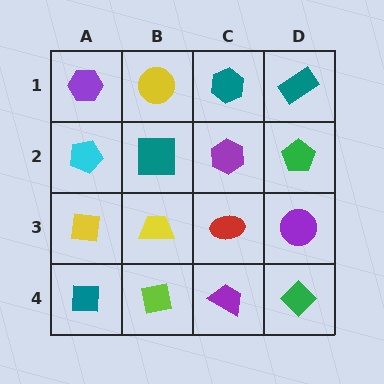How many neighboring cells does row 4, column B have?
3.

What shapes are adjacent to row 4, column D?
A purple circle (row 3, column D), a purple trapezoid (row 4, column C).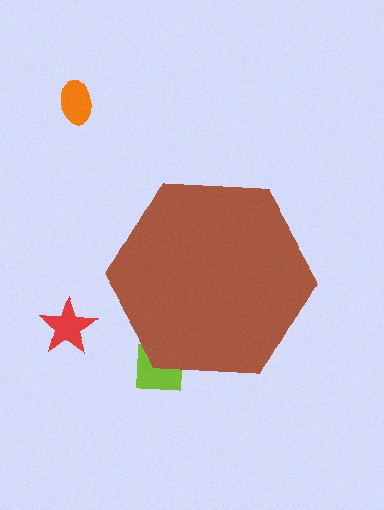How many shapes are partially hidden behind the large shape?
1 shape is partially hidden.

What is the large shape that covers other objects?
A brown hexagon.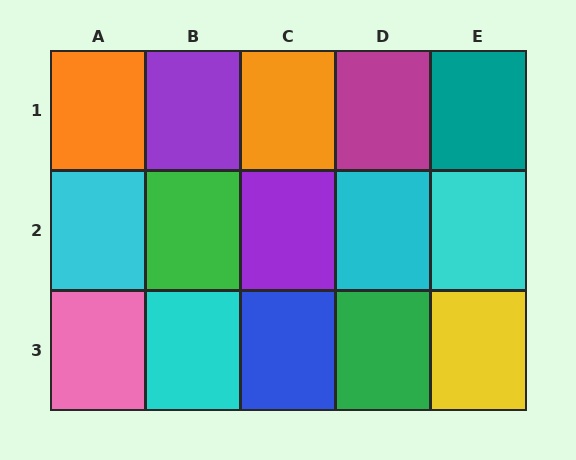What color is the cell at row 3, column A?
Pink.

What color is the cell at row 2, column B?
Green.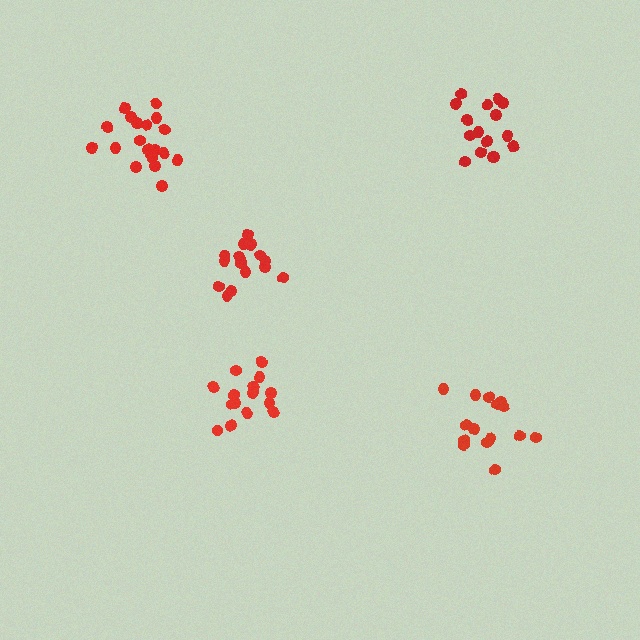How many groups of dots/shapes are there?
There are 5 groups.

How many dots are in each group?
Group 1: 16 dots, Group 2: 16 dots, Group 3: 15 dots, Group 4: 16 dots, Group 5: 20 dots (83 total).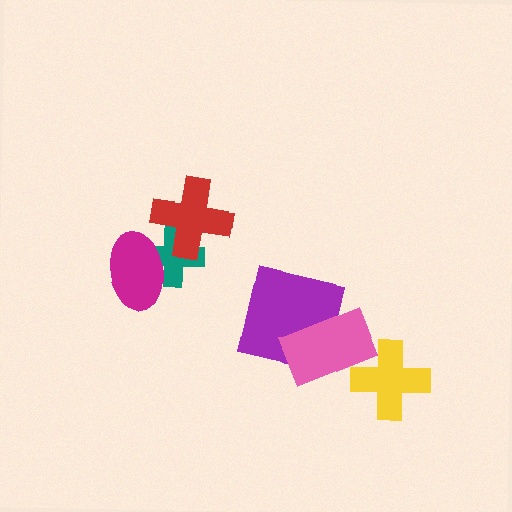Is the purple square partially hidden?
Yes, it is partially covered by another shape.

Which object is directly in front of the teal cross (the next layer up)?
The magenta ellipse is directly in front of the teal cross.